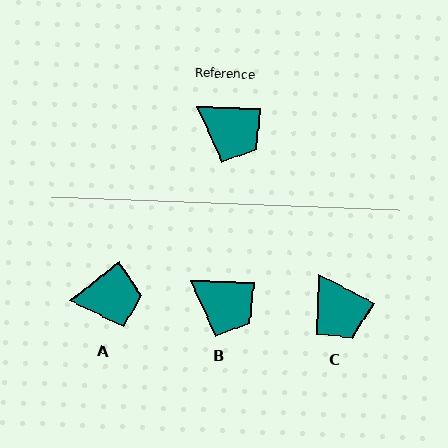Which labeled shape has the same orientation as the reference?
B.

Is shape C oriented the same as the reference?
No, it is off by about 26 degrees.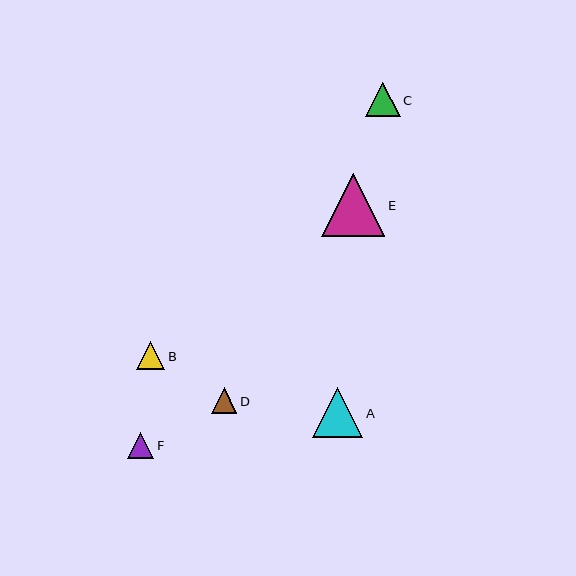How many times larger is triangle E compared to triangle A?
Triangle E is approximately 1.3 times the size of triangle A.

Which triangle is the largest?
Triangle E is the largest with a size of approximately 63 pixels.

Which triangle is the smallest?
Triangle F is the smallest with a size of approximately 26 pixels.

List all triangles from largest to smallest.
From largest to smallest: E, A, C, B, D, F.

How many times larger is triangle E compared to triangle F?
Triangle E is approximately 2.5 times the size of triangle F.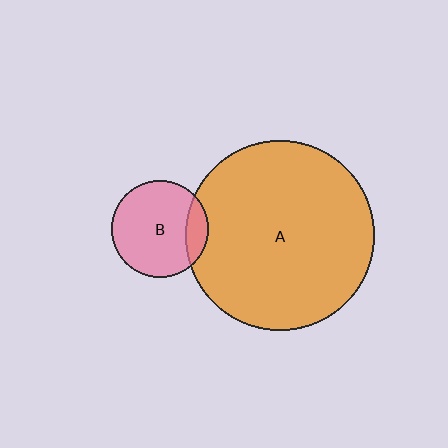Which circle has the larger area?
Circle A (orange).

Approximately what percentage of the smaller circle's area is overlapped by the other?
Approximately 15%.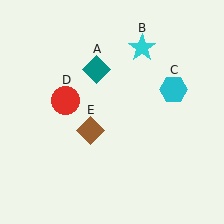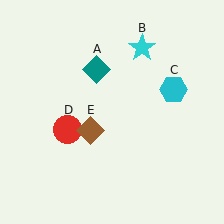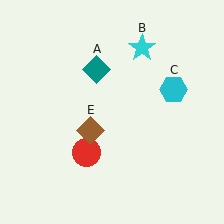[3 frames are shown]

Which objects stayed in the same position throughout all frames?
Teal diamond (object A) and cyan star (object B) and cyan hexagon (object C) and brown diamond (object E) remained stationary.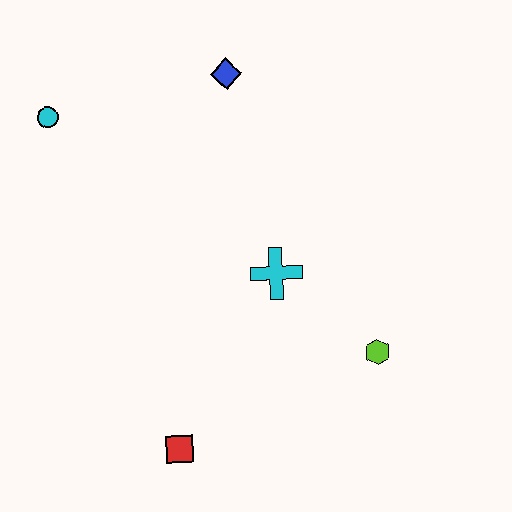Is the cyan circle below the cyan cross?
No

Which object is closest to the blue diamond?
The cyan circle is closest to the blue diamond.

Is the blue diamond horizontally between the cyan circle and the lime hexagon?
Yes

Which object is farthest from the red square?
The blue diamond is farthest from the red square.